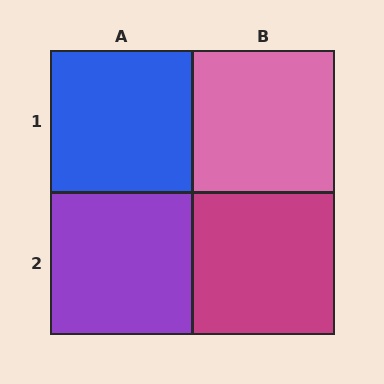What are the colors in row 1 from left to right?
Blue, pink.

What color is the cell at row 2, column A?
Purple.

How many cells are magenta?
1 cell is magenta.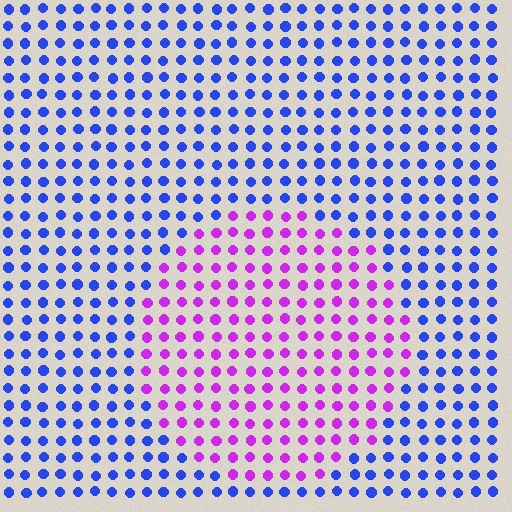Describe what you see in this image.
The image is filled with small blue elements in a uniform arrangement. A circle-shaped region is visible where the elements are tinted to a slightly different hue, forming a subtle color boundary.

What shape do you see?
I see a circle.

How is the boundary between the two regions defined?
The boundary is defined purely by a slight shift in hue (about 61 degrees). Spacing, size, and orientation are identical on both sides.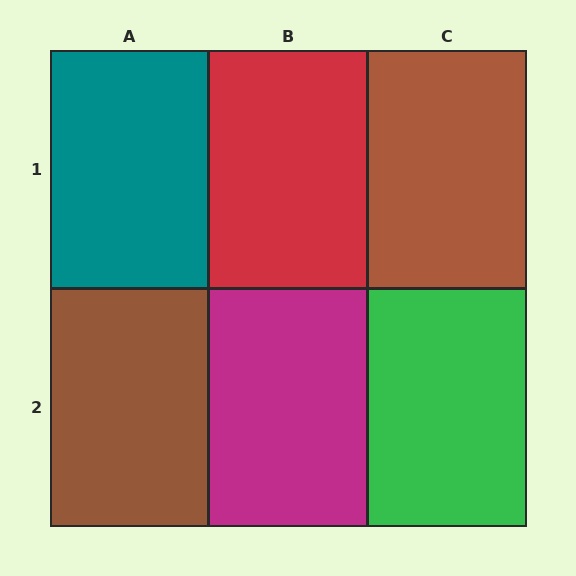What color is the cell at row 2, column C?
Green.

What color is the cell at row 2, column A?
Brown.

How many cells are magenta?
1 cell is magenta.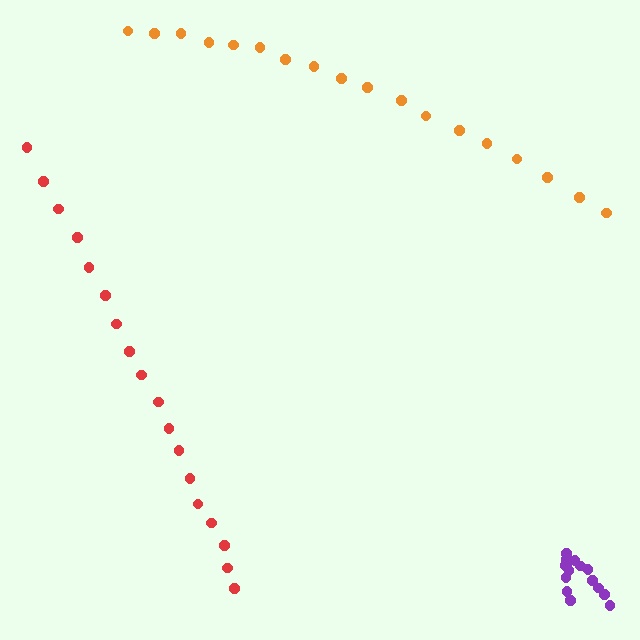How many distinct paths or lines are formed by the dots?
There are 3 distinct paths.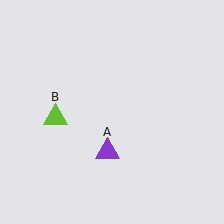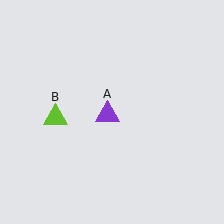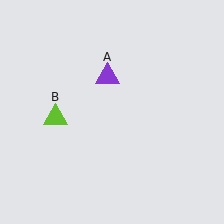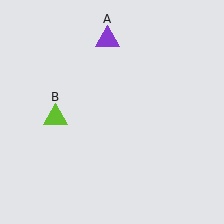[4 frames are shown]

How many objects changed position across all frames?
1 object changed position: purple triangle (object A).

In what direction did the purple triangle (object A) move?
The purple triangle (object A) moved up.